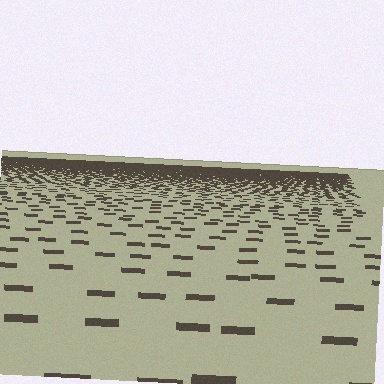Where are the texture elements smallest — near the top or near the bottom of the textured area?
Near the top.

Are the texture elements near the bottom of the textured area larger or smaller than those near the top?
Larger. Near the bottom, elements are closer to the viewer and appear at a bigger on-screen size.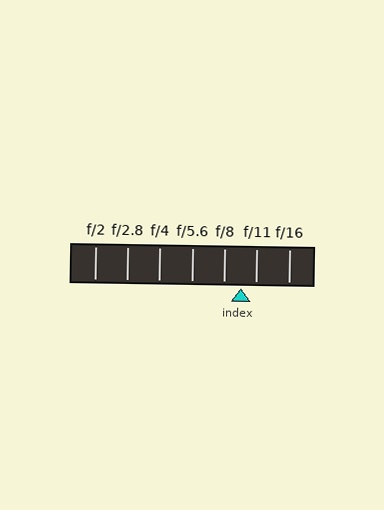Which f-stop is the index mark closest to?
The index mark is closest to f/11.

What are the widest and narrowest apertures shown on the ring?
The widest aperture shown is f/2 and the narrowest is f/16.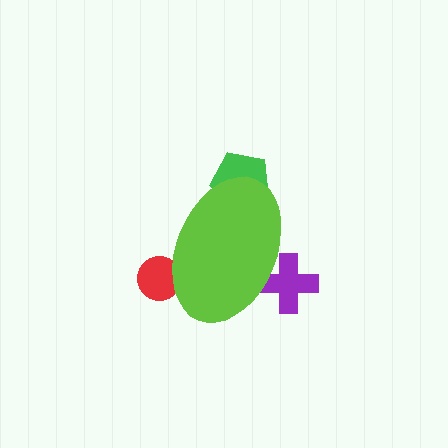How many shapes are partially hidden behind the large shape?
3 shapes are partially hidden.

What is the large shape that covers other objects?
A lime ellipse.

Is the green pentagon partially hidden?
Yes, the green pentagon is partially hidden behind the lime ellipse.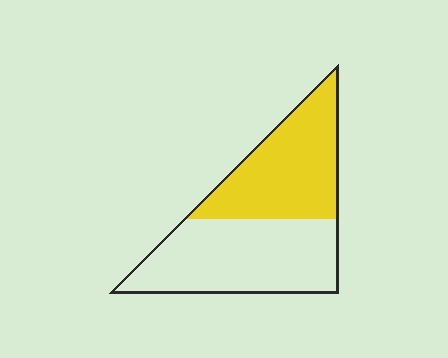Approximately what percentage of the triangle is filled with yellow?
Approximately 45%.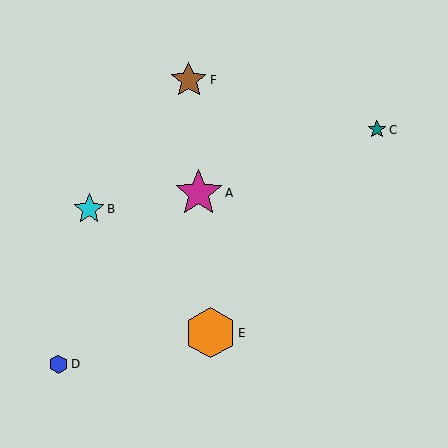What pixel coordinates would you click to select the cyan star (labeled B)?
Click at (89, 209) to select the cyan star B.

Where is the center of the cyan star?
The center of the cyan star is at (89, 209).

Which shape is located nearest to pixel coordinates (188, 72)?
The brown star (labeled F) at (189, 80) is nearest to that location.